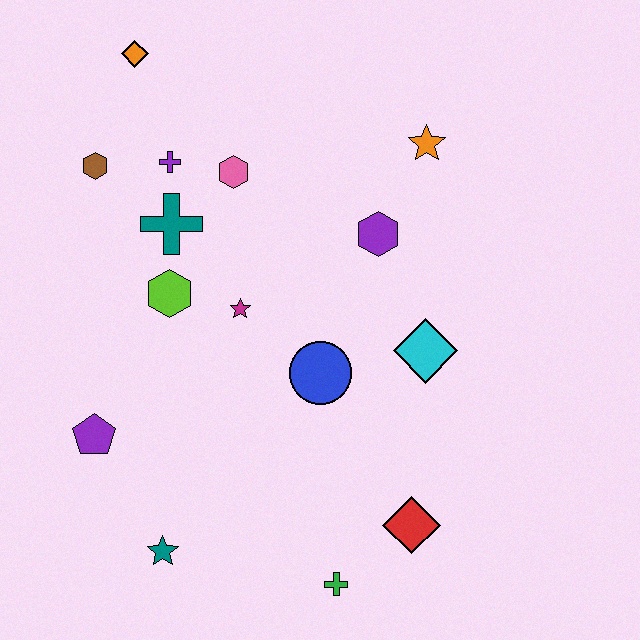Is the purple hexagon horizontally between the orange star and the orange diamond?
Yes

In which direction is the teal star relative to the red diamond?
The teal star is to the left of the red diamond.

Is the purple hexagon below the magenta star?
No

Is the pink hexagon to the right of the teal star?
Yes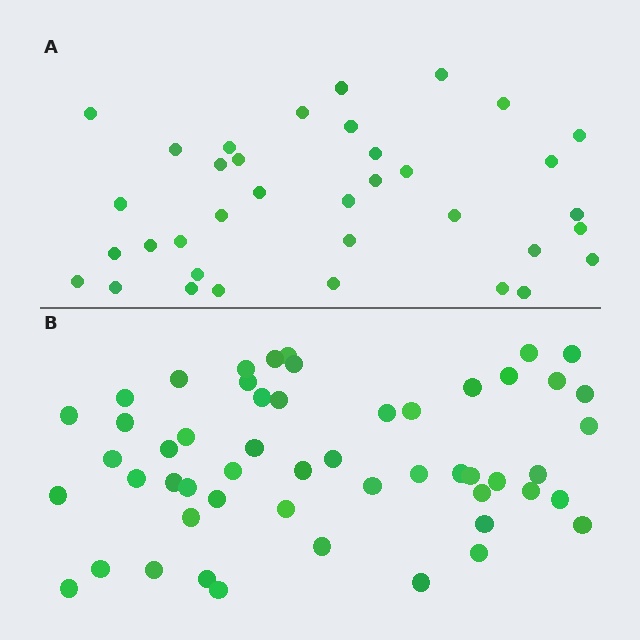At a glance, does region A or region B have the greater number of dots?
Region B (the bottom region) has more dots.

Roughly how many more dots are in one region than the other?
Region B has approximately 15 more dots than region A.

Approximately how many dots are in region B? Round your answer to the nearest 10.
About 50 dots. (The exact count is 53, which rounds to 50.)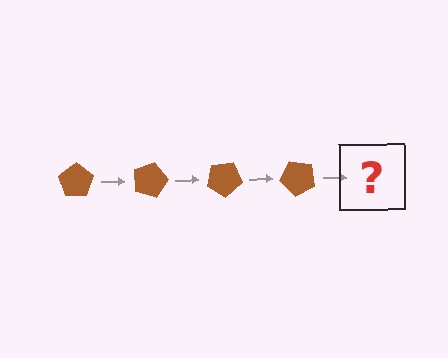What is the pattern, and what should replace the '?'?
The pattern is that the pentagon rotates 15 degrees each step. The '?' should be a brown pentagon rotated 60 degrees.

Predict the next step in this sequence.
The next step is a brown pentagon rotated 60 degrees.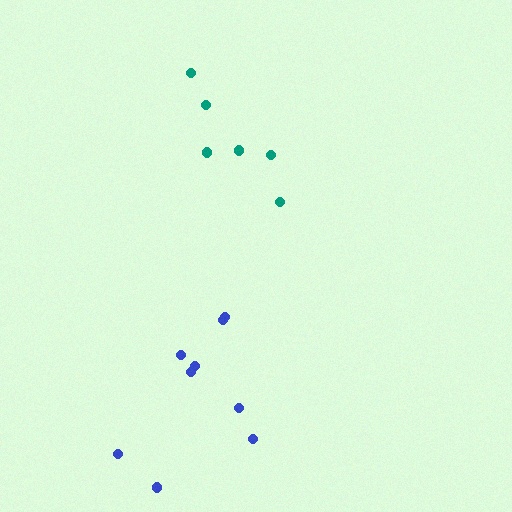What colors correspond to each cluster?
The clusters are colored: teal, blue.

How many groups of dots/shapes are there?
There are 2 groups.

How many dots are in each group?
Group 1: 6 dots, Group 2: 9 dots (15 total).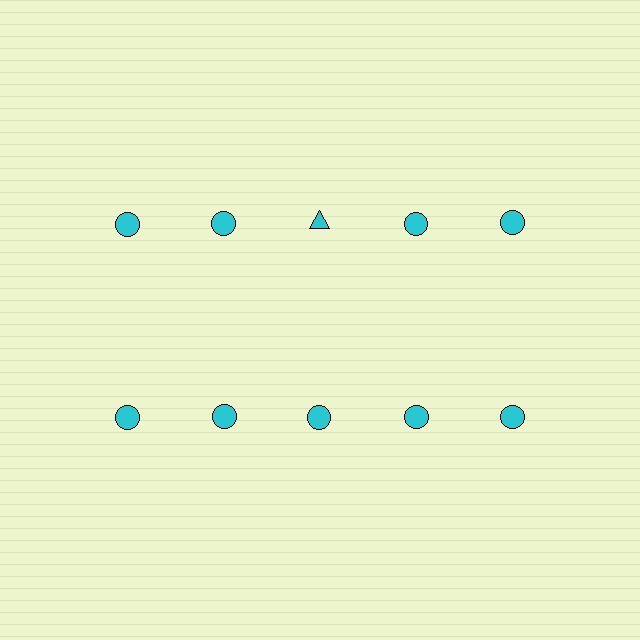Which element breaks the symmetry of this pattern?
The cyan triangle in the top row, center column breaks the symmetry. All other shapes are cyan circles.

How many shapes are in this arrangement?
There are 10 shapes arranged in a grid pattern.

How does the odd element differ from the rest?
It has a different shape: triangle instead of circle.